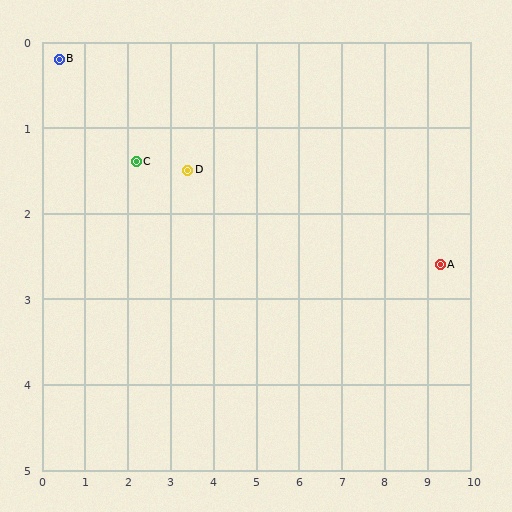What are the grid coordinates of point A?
Point A is at approximately (9.3, 2.6).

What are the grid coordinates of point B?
Point B is at approximately (0.4, 0.2).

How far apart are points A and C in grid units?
Points A and C are about 7.2 grid units apart.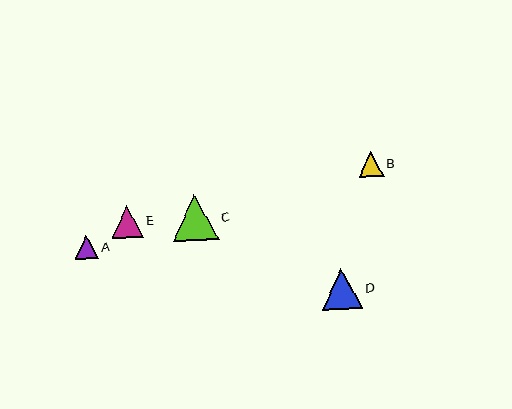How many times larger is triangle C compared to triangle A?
Triangle C is approximately 1.9 times the size of triangle A.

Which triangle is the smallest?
Triangle A is the smallest with a size of approximately 24 pixels.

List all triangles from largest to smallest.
From largest to smallest: C, D, E, B, A.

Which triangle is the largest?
Triangle C is the largest with a size of approximately 46 pixels.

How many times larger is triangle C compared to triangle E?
Triangle C is approximately 1.4 times the size of triangle E.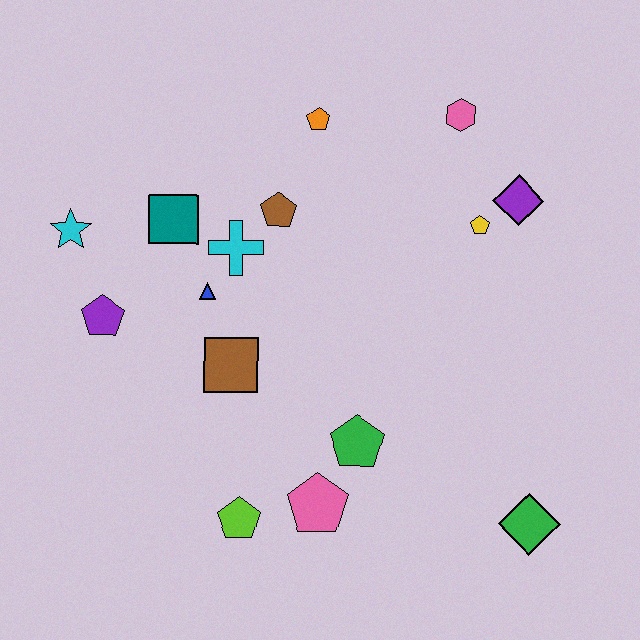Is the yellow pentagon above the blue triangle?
Yes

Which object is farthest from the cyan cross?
The green diamond is farthest from the cyan cross.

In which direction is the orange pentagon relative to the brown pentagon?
The orange pentagon is above the brown pentagon.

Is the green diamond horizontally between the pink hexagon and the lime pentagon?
No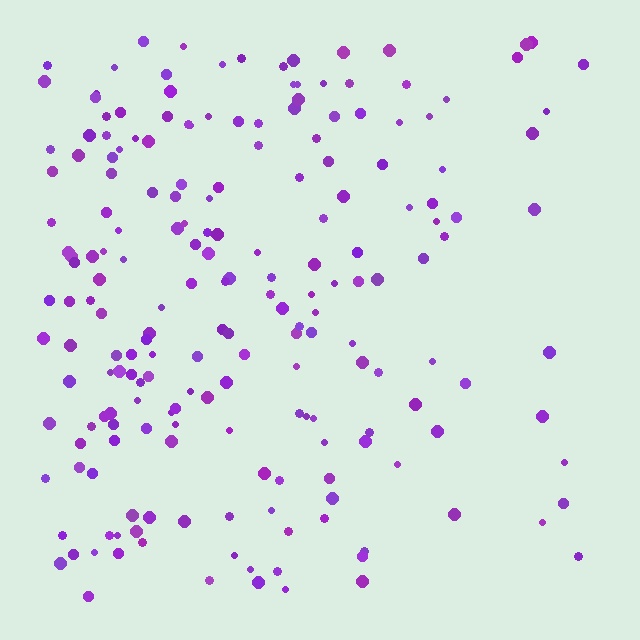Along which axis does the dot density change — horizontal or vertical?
Horizontal.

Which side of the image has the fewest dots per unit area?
The right.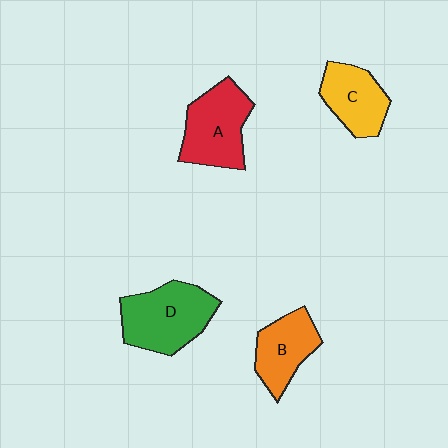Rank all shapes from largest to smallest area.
From largest to smallest: D (green), A (red), C (yellow), B (orange).